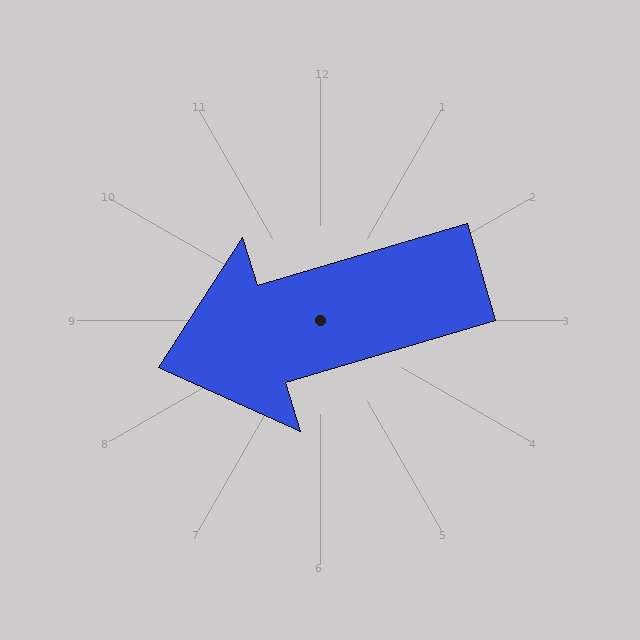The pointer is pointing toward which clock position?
Roughly 8 o'clock.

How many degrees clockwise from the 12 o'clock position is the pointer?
Approximately 253 degrees.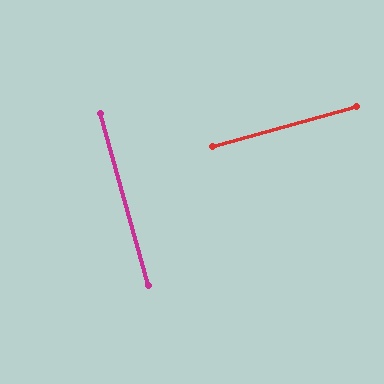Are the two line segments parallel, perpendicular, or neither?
Perpendicular — they meet at approximately 90°.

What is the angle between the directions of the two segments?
Approximately 90 degrees.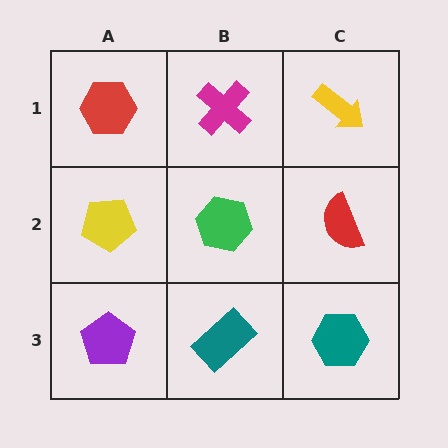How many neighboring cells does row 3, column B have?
3.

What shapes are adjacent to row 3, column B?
A green hexagon (row 2, column B), a purple pentagon (row 3, column A), a teal hexagon (row 3, column C).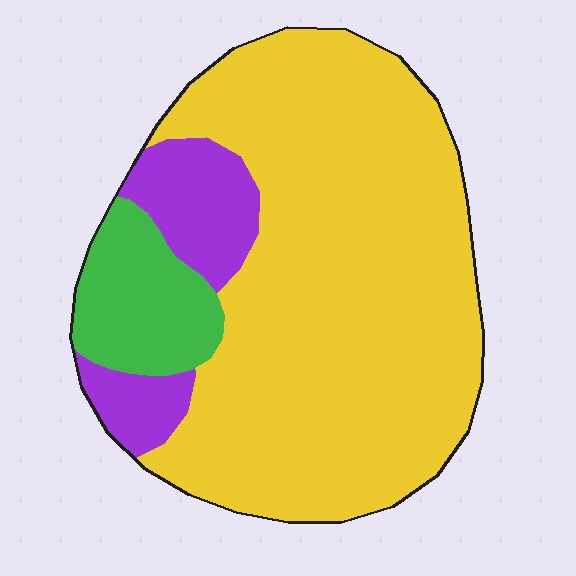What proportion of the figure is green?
Green covers 12% of the figure.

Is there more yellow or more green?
Yellow.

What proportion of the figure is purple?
Purple covers 13% of the figure.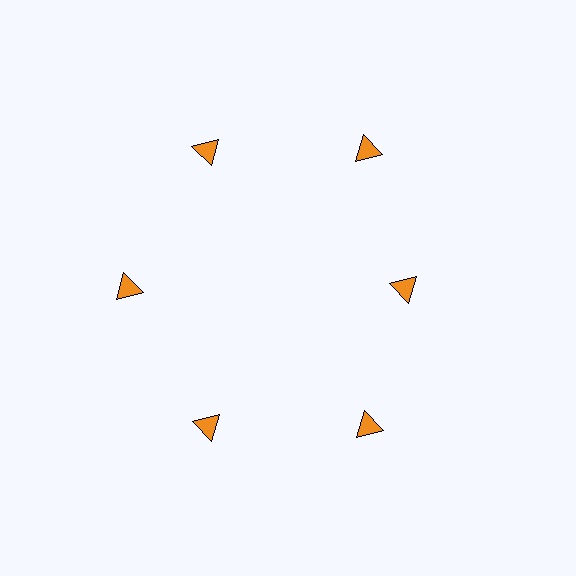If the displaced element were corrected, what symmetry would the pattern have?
It would have 6-fold rotational symmetry — the pattern would map onto itself every 60 degrees.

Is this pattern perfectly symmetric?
No. The 6 orange triangles are arranged in a ring, but one element near the 3 o'clock position is pulled inward toward the center, breaking the 6-fold rotational symmetry.